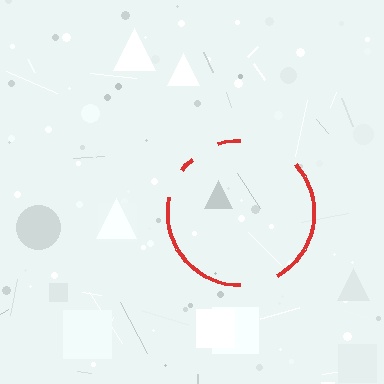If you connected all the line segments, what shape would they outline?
They would outline a circle.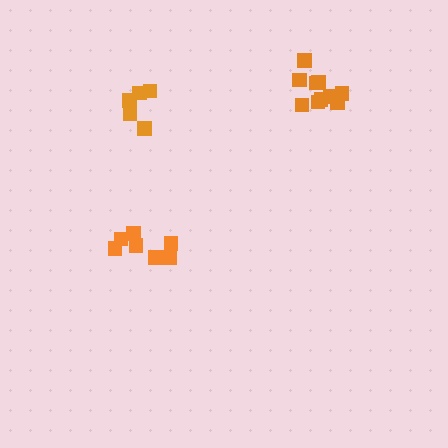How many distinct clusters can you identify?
There are 3 distinct clusters.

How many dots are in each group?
Group 1: 7 dots, Group 2: 5 dots, Group 3: 10 dots (22 total).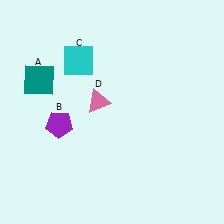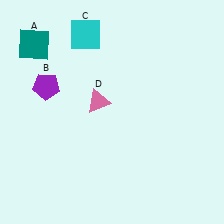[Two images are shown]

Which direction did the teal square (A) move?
The teal square (A) moved up.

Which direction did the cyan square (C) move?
The cyan square (C) moved up.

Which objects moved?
The objects that moved are: the teal square (A), the purple pentagon (B), the cyan square (C).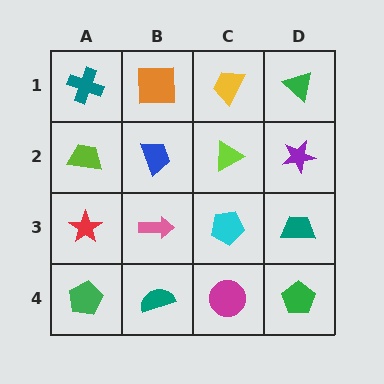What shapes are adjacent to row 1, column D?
A purple star (row 2, column D), a yellow trapezoid (row 1, column C).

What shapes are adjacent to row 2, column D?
A green triangle (row 1, column D), a teal trapezoid (row 3, column D), a lime triangle (row 2, column C).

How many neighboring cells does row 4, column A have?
2.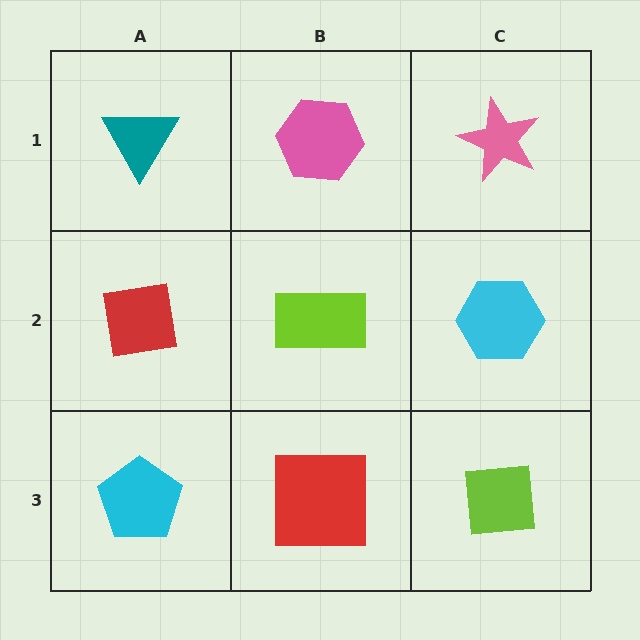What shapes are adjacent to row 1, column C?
A cyan hexagon (row 2, column C), a pink hexagon (row 1, column B).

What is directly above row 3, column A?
A red square.